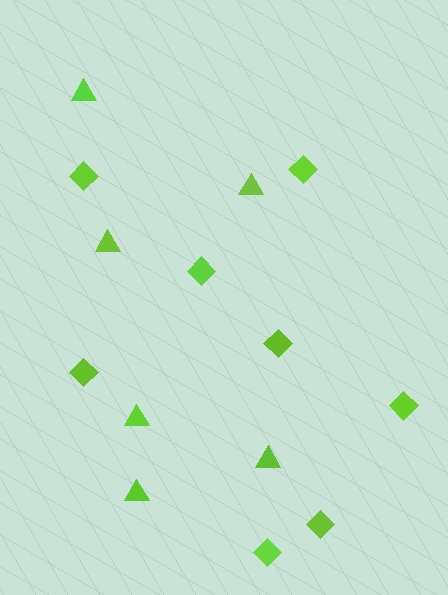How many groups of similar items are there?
There are 2 groups: one group of diamonds (8) and one group of triangles (6).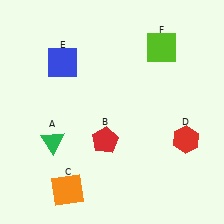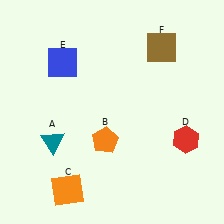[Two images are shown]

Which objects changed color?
A changed from green to teal. B changed from red to orange. F changed from lime to brown.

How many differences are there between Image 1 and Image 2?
There are 3 differences between the two images.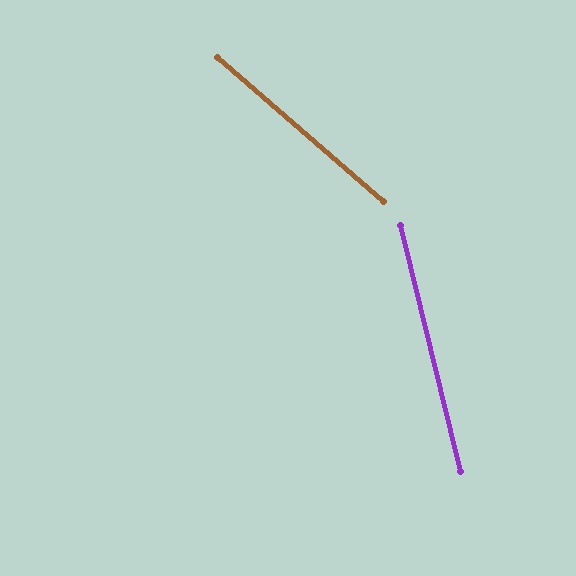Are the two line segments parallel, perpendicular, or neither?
Neither parallel nor perpendicular — they differ by about 35°.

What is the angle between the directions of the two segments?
Approximately 35 degrees.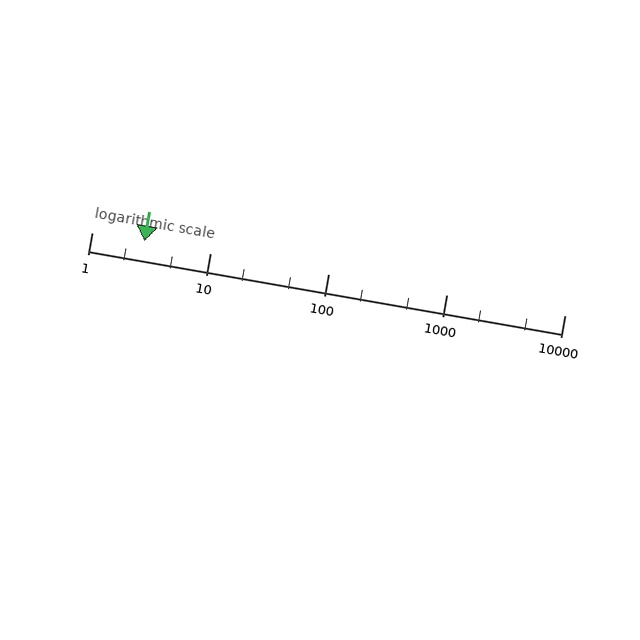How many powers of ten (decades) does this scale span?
The scale spans 4 decades, from 1 to 10000.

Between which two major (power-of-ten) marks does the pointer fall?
The pointer is between 1 and 10.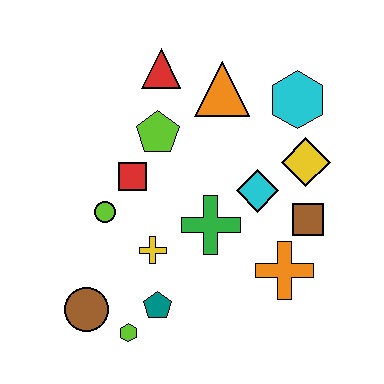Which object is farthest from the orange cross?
The red triangle is farthest from the orange cross.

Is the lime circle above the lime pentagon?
No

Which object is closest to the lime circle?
The red square is closest to the lime circle.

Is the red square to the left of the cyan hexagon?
Yes